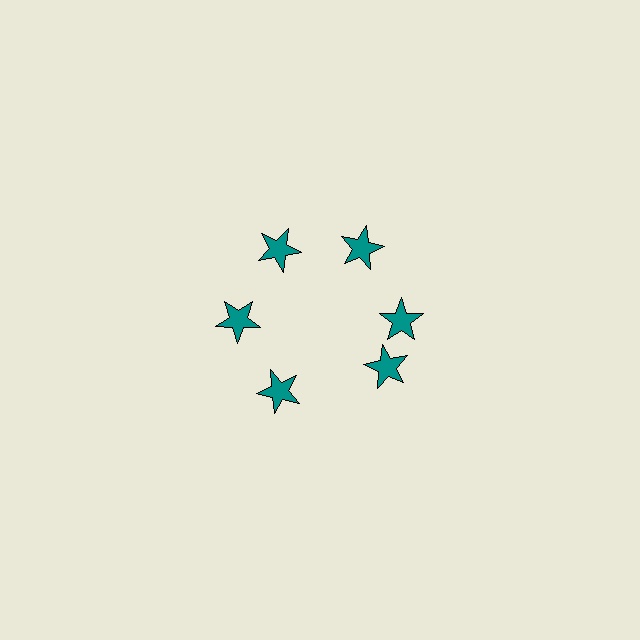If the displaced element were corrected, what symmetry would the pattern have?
It would have 6-fold rotational symmetry — the pattern would map onto itself every 60 degrees.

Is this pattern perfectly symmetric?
No. The 6 teal stars are arranged in a ring, but one element near the 5 o'clock position is rotated out of alignment along the ring, breaking the 6-fold rotational symmetry.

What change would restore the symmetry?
The symmetry would be restored by rotating it back into even spacing with its neighbors so that all 6 stars sit at equal angles and equal distance from the center.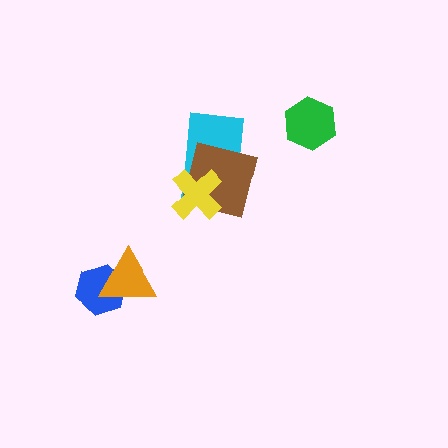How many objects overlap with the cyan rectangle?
2 objects overlap with the cyan rectangle.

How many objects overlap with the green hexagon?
0 objects overlap with the green hexagon.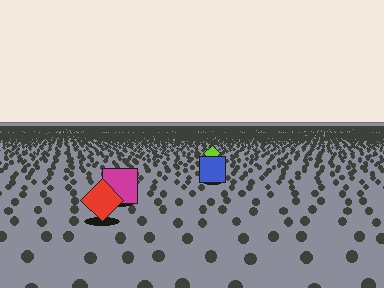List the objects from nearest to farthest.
From nearest to farthest: the red diamond, the magenta square, the blue square, the lime diamond.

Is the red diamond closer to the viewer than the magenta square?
Yes. The red diamond is closer — you can tell from the texture gradient: the ground texture is coarser near it.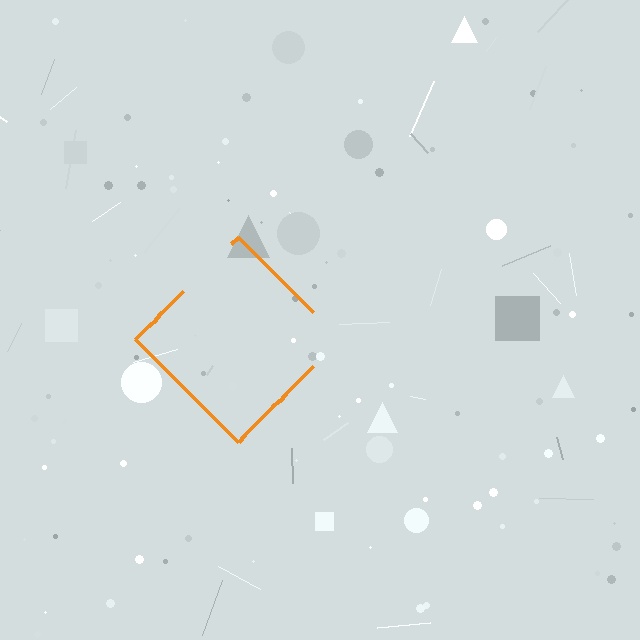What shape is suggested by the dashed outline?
The dashed outline suggests a diamond.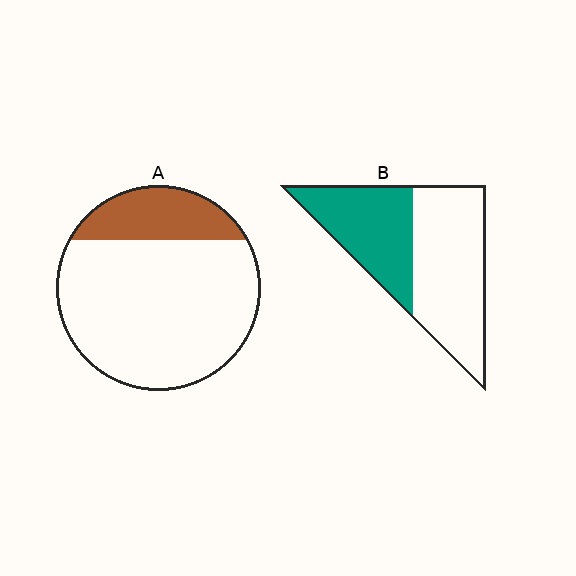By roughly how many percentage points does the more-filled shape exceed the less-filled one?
By roughly 20 percentage points (B over A).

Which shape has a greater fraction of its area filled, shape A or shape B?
Shape B.